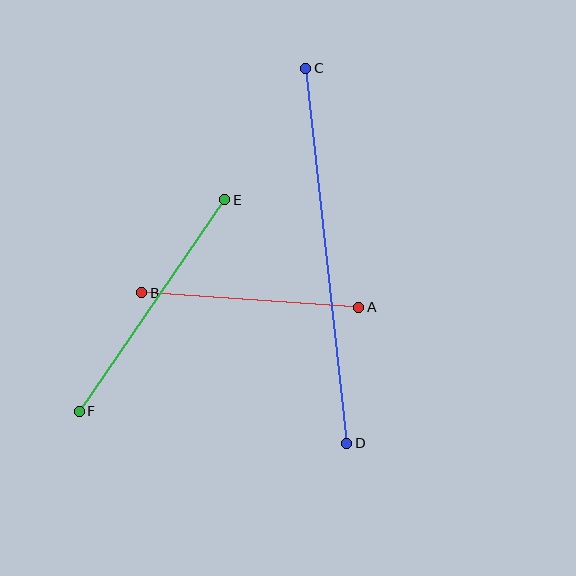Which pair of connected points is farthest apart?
Points C and D are farthest apart.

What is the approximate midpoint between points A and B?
The midpoint is at approximately (250, 300) pixels.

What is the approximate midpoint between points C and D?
The midpoint is at approximately (326, 256) pixels.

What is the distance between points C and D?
The distance is approximately 377 pixels.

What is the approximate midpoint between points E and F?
The midpoint is at approximately (152, 305) pixels.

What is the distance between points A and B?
The distance is approximately 217 pixels.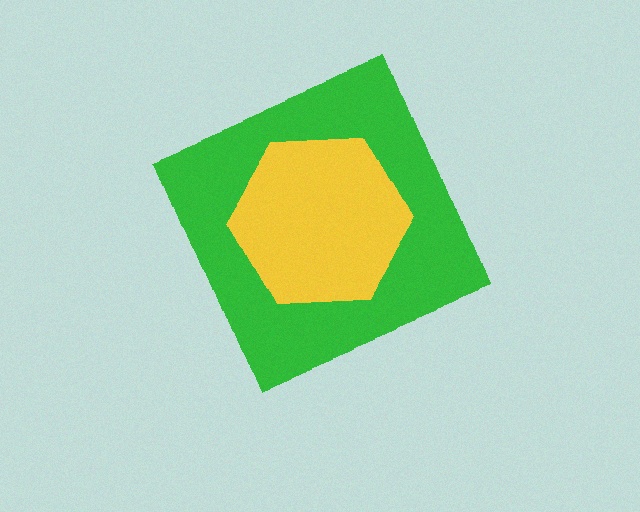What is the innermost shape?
The yellow hexagon.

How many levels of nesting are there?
2.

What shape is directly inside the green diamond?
The yellow hexagon.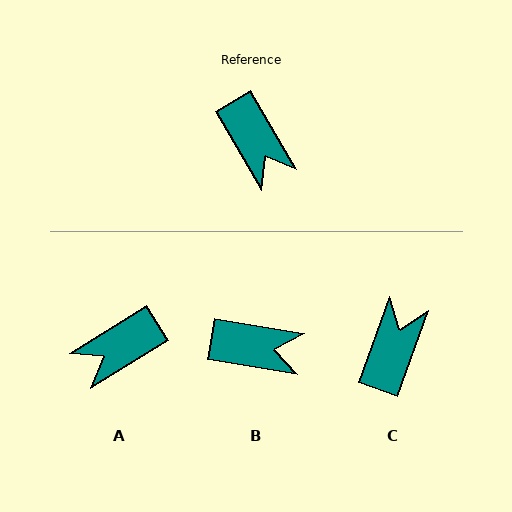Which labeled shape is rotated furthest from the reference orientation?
C, about 130 degrees away.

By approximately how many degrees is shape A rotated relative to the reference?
Approximately 89 degrees clockwise.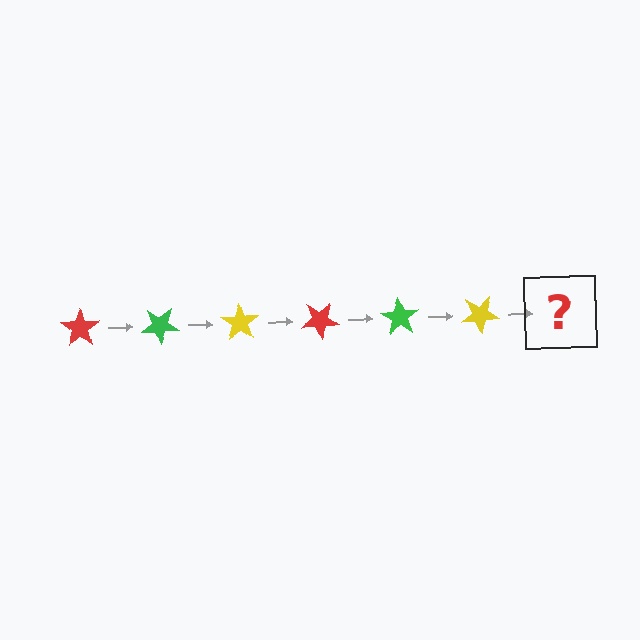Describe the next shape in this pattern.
It should be a red star, rotated 210 degrees from the start.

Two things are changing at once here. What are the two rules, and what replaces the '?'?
The two rules are that it rotates 35 degrees each step and the color cycles through red, green, and yellow. The '?' should be a red star, rotated 210 degrees from the start.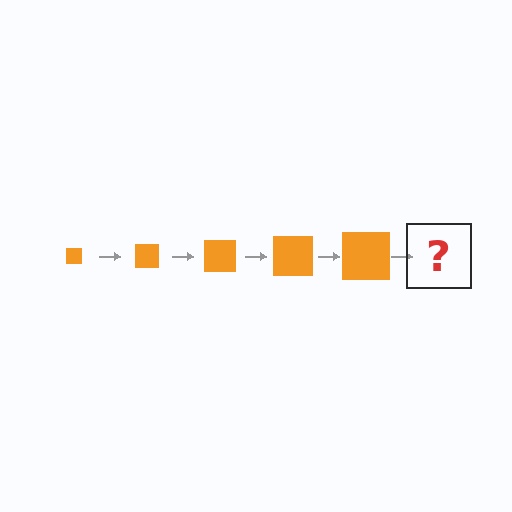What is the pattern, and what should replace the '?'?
The pattern is that the square gets progressively larger each step. The '?' should be an orange square, larger than the previous one.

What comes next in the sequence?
The next element should be an orange square, larger than the previous one.